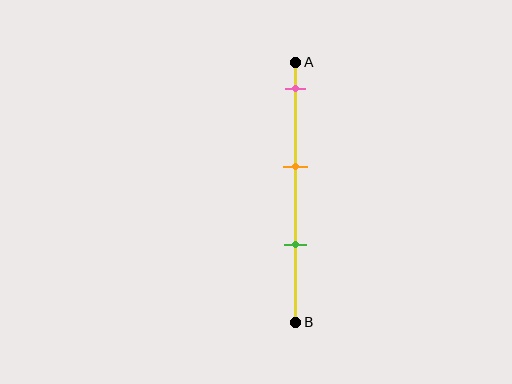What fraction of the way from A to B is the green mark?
The green mark is approximately 70% (0.7) of the way from A to B.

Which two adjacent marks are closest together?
The orange and green marks are the closest adjacent pair.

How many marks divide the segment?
There are 3 marks dividing the segment.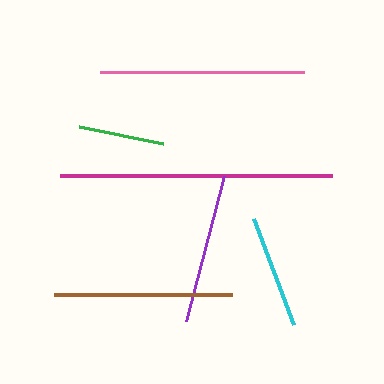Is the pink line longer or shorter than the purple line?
The pink line is longer than the purple line.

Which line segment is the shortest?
The green line is the shortest at approximately 86 pixels.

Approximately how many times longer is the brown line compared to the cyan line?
The brown line is approximately 1.6 times the length of the cyan line.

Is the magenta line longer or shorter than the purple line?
The magenta line is longer than the purple line.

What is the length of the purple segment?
The purple segment is approximately 149 pixels long.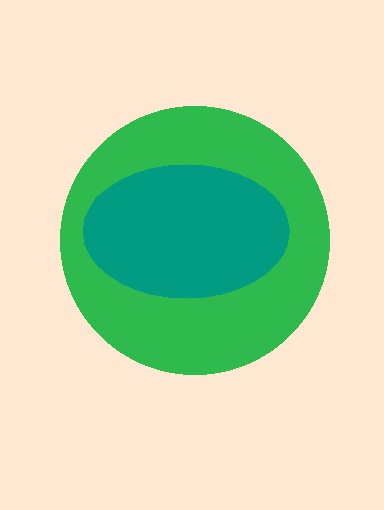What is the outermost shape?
The green circle.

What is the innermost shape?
The teal ellipse.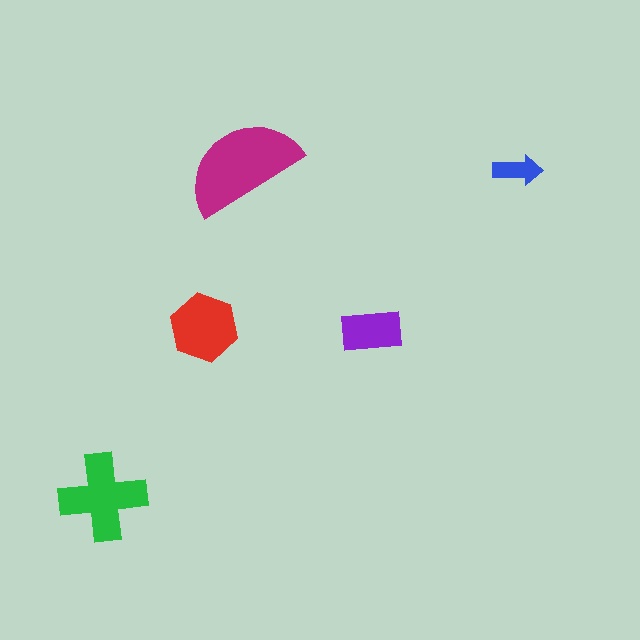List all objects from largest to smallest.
The magenta semicircle, the green cross, the red hexagon, the purple rectangle, the blue arrow.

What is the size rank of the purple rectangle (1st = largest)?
4th.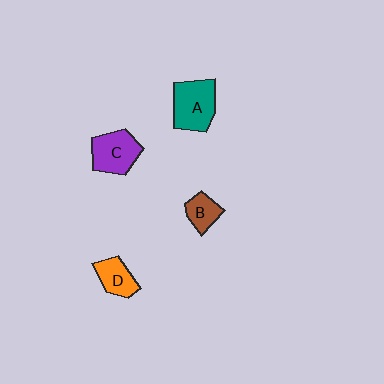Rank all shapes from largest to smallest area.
From largest to smallest: A (teal), C (purple), D (orange), B (brown).